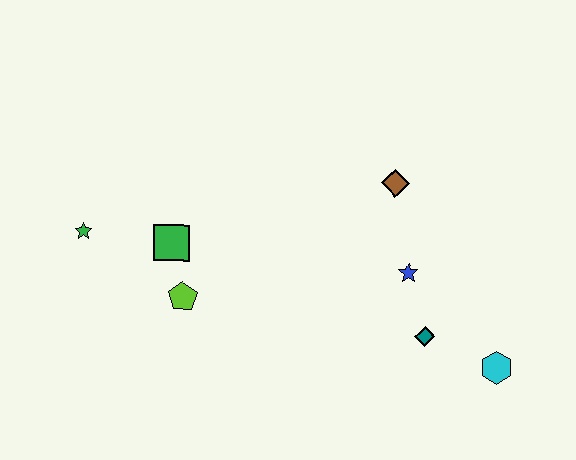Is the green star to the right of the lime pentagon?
No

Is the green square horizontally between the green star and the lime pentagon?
Yes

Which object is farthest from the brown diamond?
The green star is farthest from the brown diamond.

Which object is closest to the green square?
The lime pentagon is closest to the green square.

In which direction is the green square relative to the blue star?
The green square is to the left of the blue star.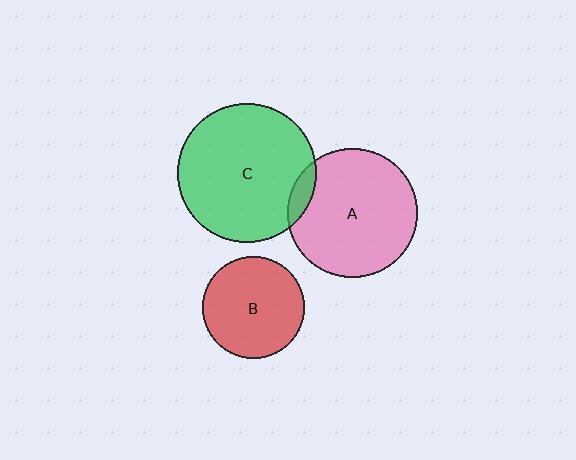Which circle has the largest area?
Circle C (green).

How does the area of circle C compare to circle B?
Approximately 1.9 times.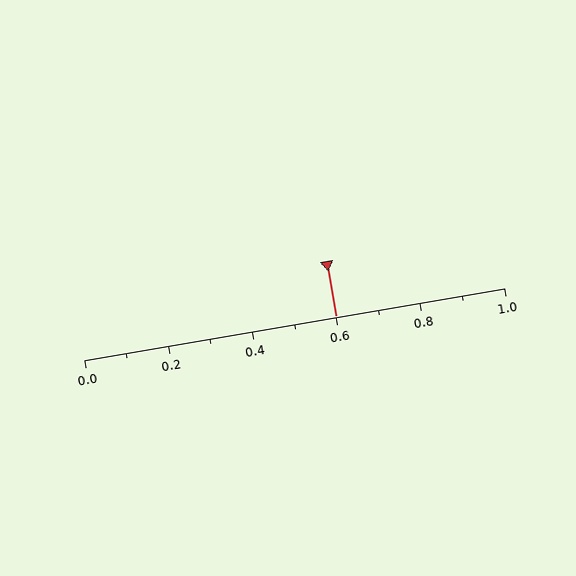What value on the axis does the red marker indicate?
The marker indicates approximately 0.6.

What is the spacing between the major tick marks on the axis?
The major ticks are spaced 0.2 apart.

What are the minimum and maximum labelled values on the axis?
The axis runs from 0.0 to 1.0.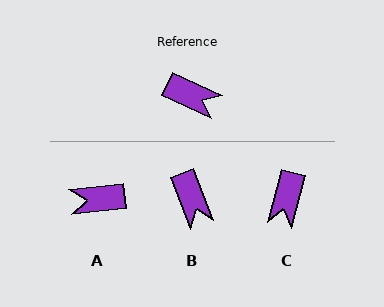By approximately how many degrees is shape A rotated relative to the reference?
Approximately 149 degrees clockwise.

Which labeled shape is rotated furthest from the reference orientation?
A, about 149 degrees away.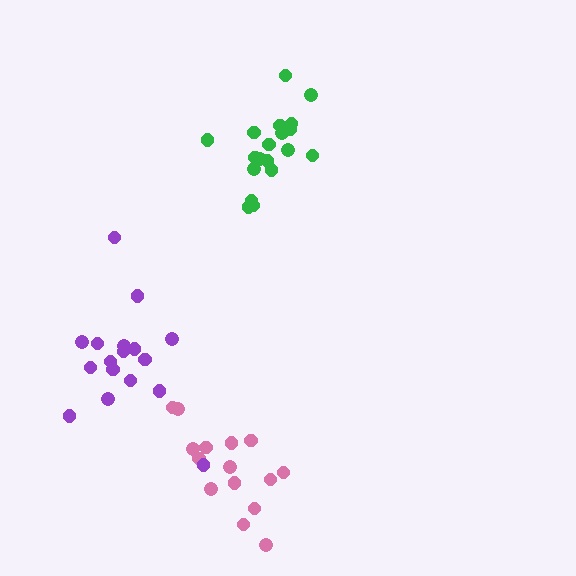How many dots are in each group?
Group 1: 15 dots, Group 2: 19 dots, Group 3: 17 dots (51 total).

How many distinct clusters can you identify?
There are 3 distinct clusters.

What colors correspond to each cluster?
The clusters are colored: pink, green, purple.